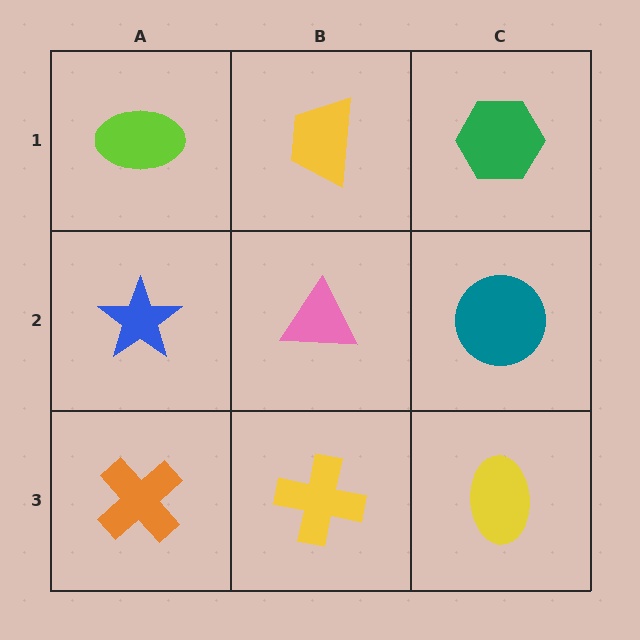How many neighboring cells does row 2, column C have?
3.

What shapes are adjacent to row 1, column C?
A teal circle (row 2, column C), a yellow trapezoid (row 1, column B).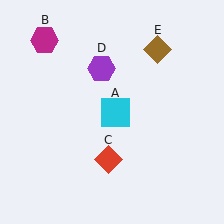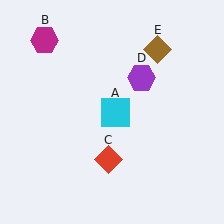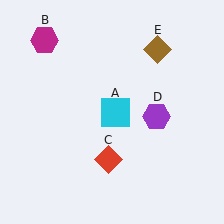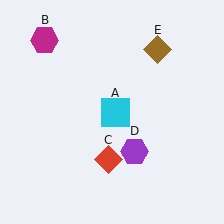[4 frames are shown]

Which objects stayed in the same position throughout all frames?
Cyan square (object A) and magenta hexagon (object B) and red diamond (object C) and brown diamond (object E) remained stationary.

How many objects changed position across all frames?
1 object changed position: purple hexagon (object D).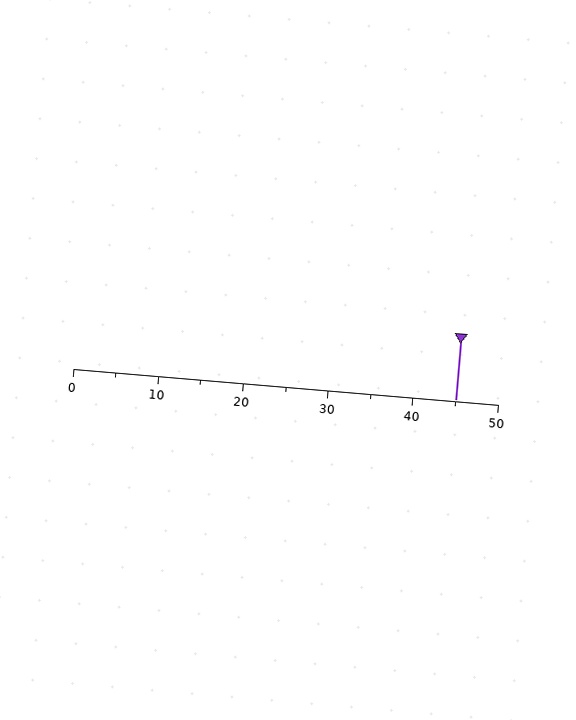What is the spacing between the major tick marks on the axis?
The major ticks are spaced 10 apart.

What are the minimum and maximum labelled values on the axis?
The axis runs from 0 to 50.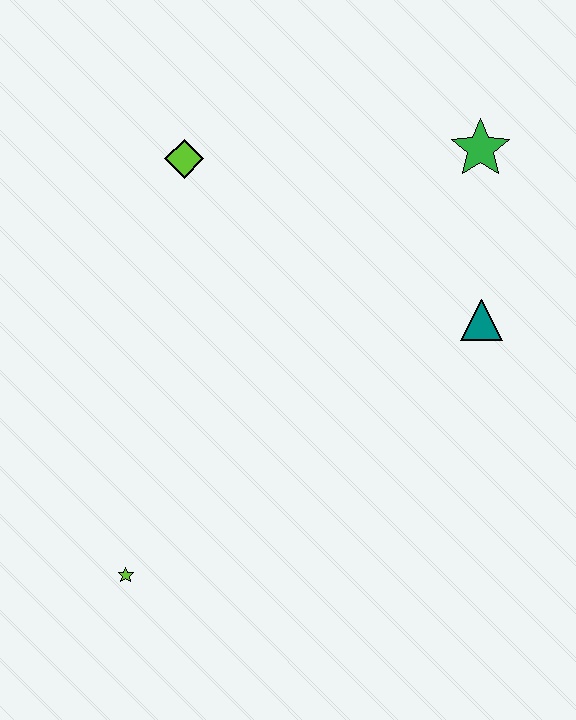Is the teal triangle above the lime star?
Yes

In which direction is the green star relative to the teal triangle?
The green star is above the teal triangle.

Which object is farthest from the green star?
The lime star is farthest from the green star.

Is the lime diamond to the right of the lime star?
Yes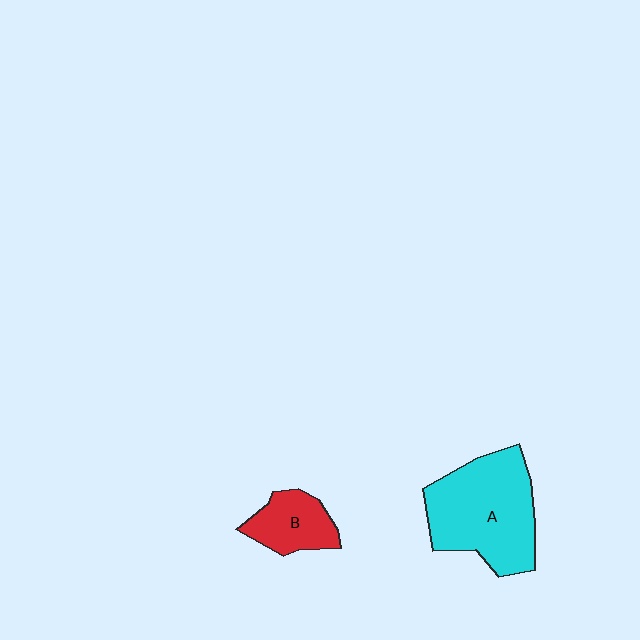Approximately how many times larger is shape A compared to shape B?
Approximately 2.4 times.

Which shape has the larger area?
Shape A (cyan).